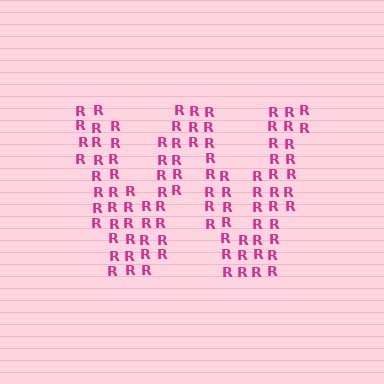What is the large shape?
The large shape is the letter W.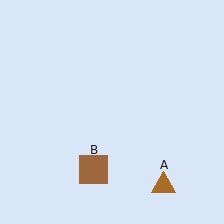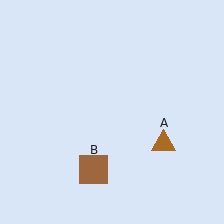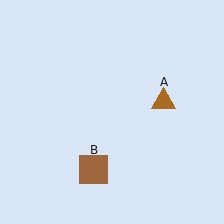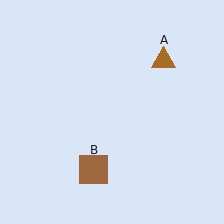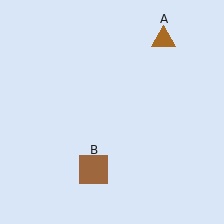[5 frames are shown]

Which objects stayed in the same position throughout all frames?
Brown square (object B) remained stationary.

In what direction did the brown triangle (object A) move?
The brown triangle (object A) moved up.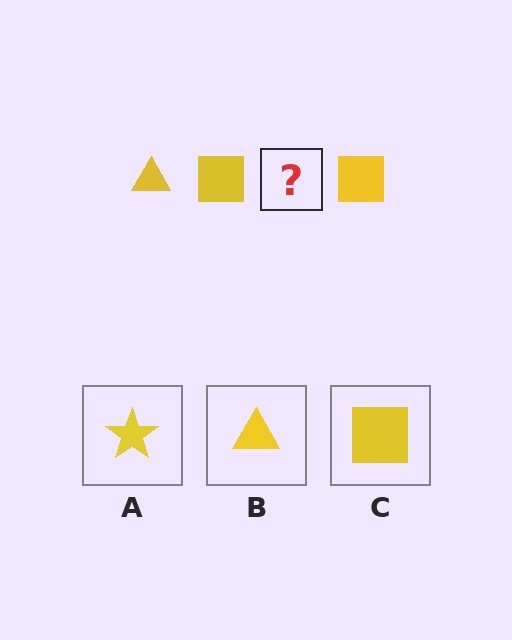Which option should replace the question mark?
Option B.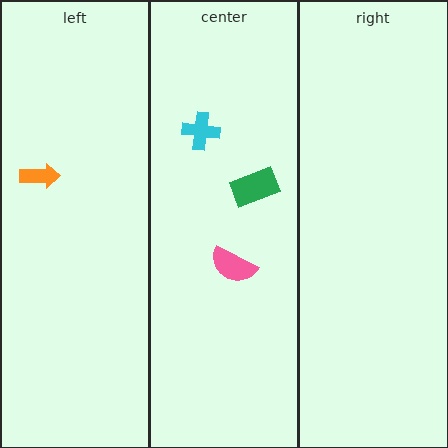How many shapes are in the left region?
1.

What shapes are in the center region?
The pink semicircle, the green rectangle, the cyan cross.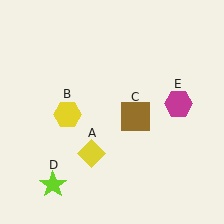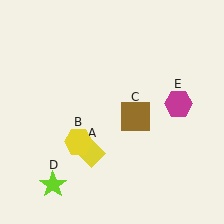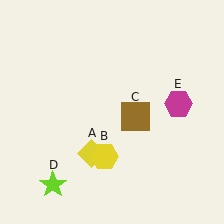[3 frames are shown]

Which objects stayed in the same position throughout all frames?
Yellow diamond (object A) and brown square (object C) and lime star (object D) and magenta hexagon (object E) remained stationary.